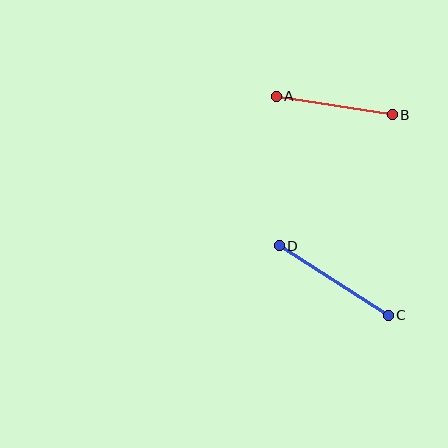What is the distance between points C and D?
The distance is approximately 129 pixels.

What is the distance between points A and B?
The distance is approximately 117 pixels.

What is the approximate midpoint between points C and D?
The midpoint is at approximately (334, 281) pixels.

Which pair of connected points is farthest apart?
Points C and D are farthest apart.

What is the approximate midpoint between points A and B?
The midpoint is at approximately (334, 105) pixels.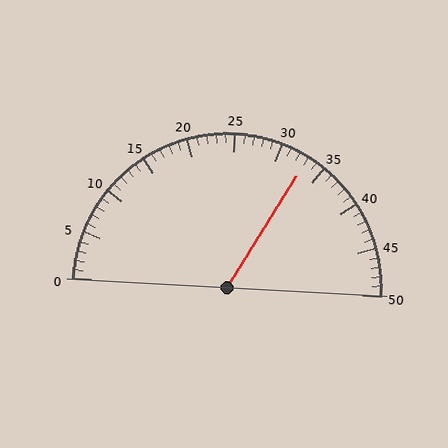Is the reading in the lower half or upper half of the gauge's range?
The reading is in the upper half of the range (0 to 50).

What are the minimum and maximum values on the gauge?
The gauge ranges from 0 to 50.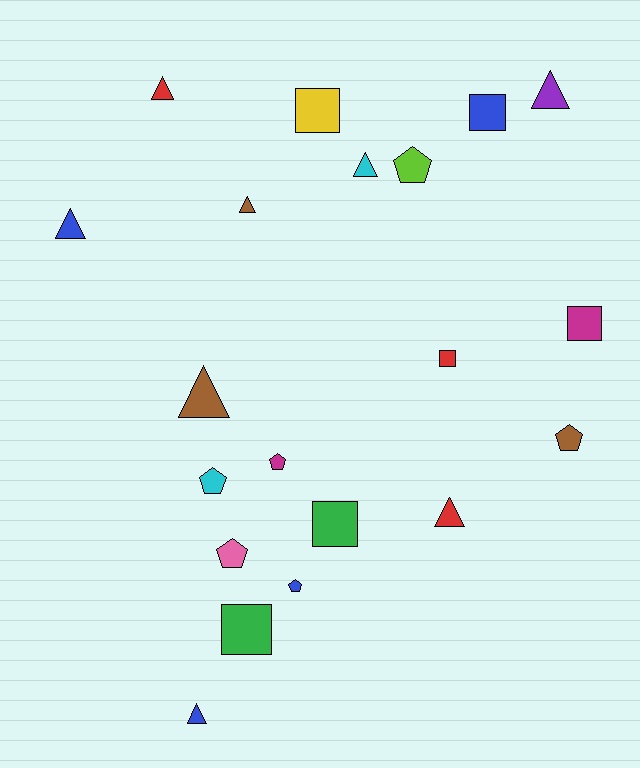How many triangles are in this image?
There are 8 triangles.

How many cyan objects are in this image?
There are 2 cyan objects.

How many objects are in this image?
There are 20 objects.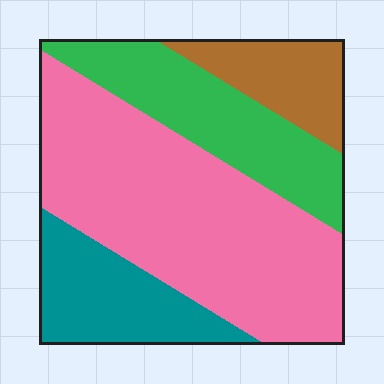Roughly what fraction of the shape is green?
Green covers roughly 20% of the shape.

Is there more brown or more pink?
Pink.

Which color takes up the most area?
Pink, at roughly 50%.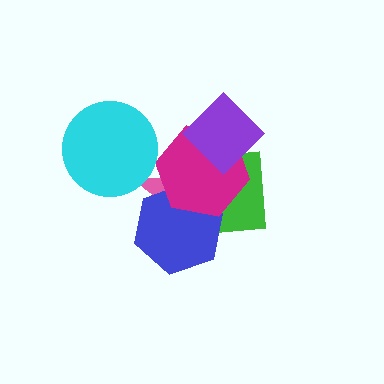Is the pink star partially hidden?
Yes, it is partially covered by another shape.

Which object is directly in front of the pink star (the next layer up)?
The green square is directly in front of the pink star.